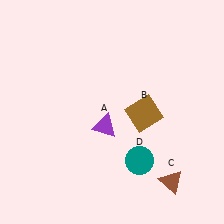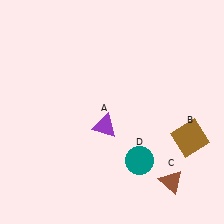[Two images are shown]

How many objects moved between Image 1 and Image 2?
1 object moved between the two images.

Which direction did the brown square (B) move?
The brown square (B) moved right.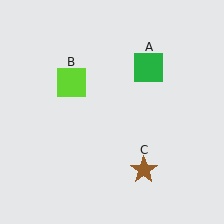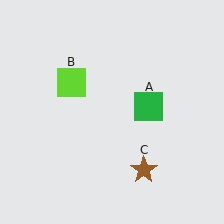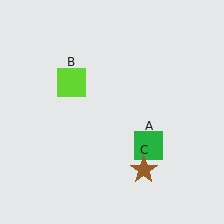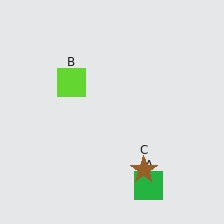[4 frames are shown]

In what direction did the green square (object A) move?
The green square (object A) moved down.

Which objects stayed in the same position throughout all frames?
Lime square (object B) and brown star (object C) remained stationary.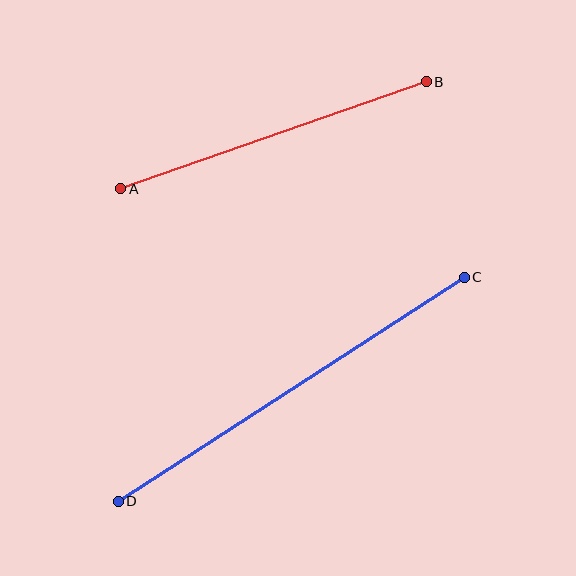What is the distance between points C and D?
The distance is approximately 412 pixels.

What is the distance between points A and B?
The distance is approximately 324 pixels.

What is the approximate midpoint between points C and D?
The midpoint is at approximately (291, 389) pixels.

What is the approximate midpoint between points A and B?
The midpoint is at approximately (273, 135) pixels.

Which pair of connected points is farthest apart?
Points C and D are farthest apart.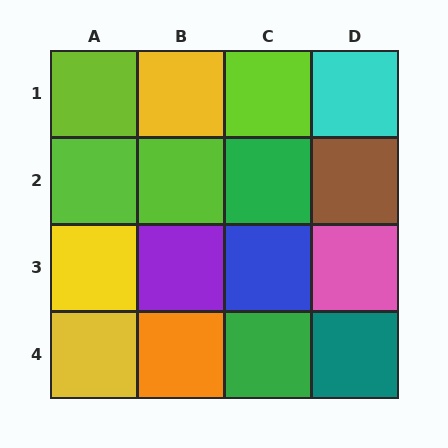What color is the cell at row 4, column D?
Teal.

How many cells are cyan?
1 cell is cyan.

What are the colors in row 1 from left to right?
Lime, yellow, lime, cyan.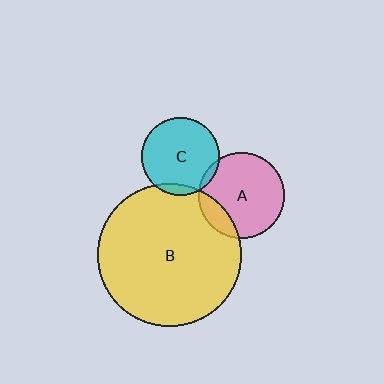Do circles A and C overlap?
Yes.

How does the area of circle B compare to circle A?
Approximately 2.8 times.